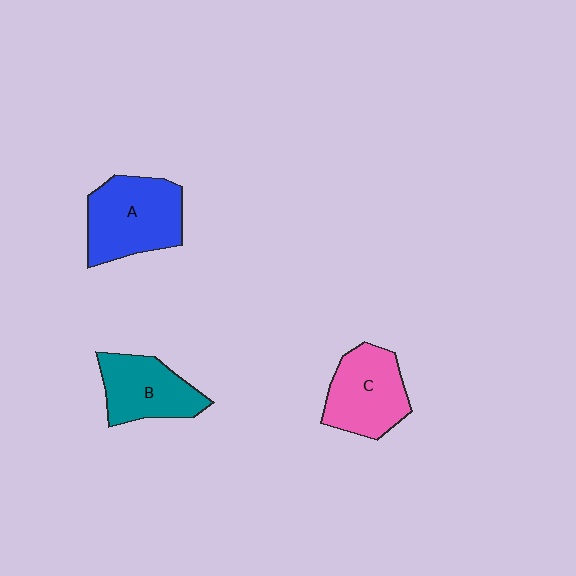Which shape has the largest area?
Shape A (blue).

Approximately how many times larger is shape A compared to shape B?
Approximately 1.3 times.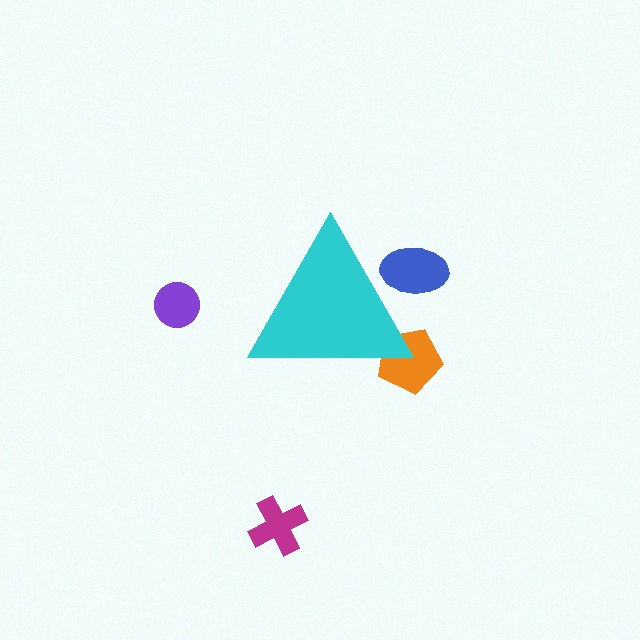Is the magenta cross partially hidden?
No, the magenta cross is fully visible.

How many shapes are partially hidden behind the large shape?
2 shapes are partially hidden.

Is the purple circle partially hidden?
No, the purple circle is fully visible.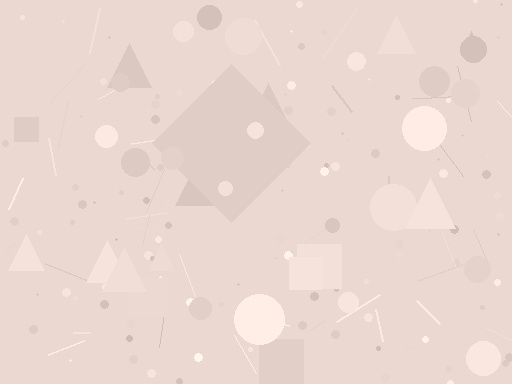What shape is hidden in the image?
A diamond is hidden in the image.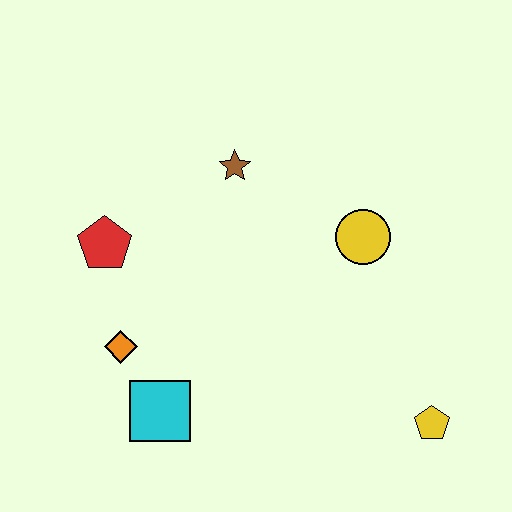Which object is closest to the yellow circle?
The brown star is closest to the yellow circle.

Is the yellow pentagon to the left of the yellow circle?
No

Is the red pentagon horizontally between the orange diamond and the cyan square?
No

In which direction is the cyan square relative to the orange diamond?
The cyan square is below the orange diamond.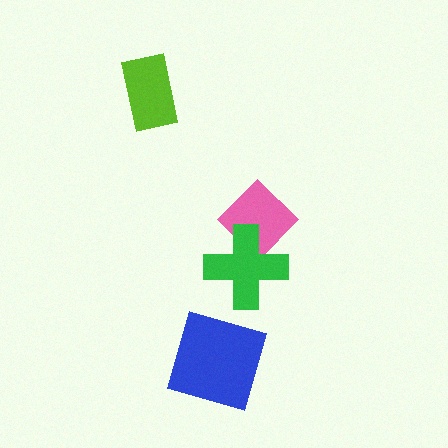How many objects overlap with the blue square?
0 objects overlap with the blue square.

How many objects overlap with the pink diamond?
1 object overlaps with the pink diamond.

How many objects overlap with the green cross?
1 object overlaps with the green cross.